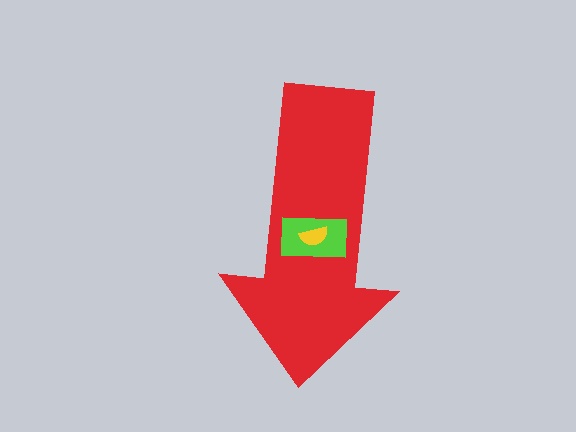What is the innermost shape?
The yellow semicircle.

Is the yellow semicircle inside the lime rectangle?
Yes.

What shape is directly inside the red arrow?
The lime rectangle.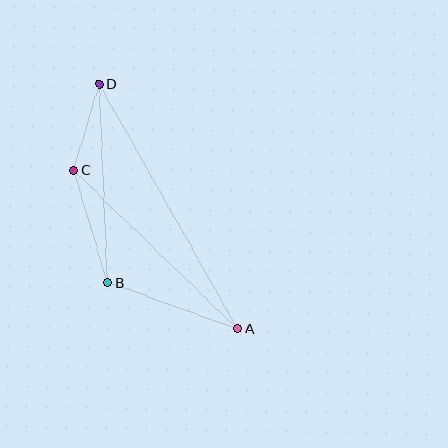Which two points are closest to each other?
Points C and D are closest to each other.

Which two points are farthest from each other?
Points A and D are farthest from each other.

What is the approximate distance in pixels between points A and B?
The distance between A and B is approximately 138 pixels.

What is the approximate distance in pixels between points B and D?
The distance between B and D is approximately 199 pixels.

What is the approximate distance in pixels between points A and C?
The distance between A and C is approximately 228 pixels.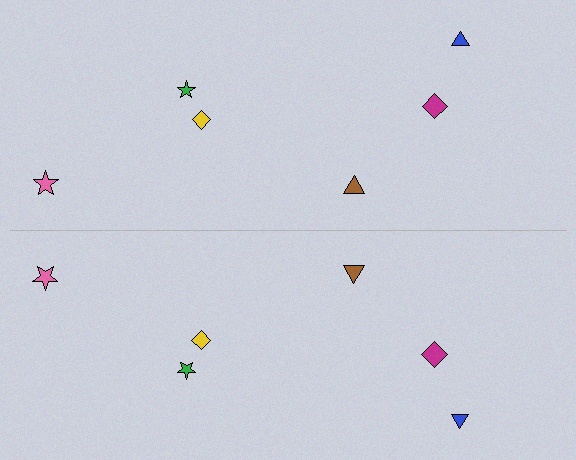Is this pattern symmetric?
Yes, this pattern has bilateral (reflection) symmetry.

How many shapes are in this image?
There are 12 shapes in this image.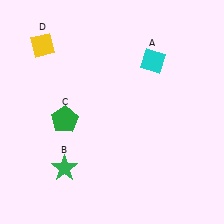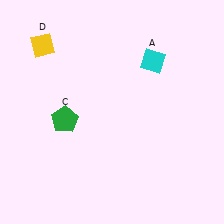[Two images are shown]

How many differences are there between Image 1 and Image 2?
There is 1 difference between the two images.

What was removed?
The green star (B) was removed in Image 2.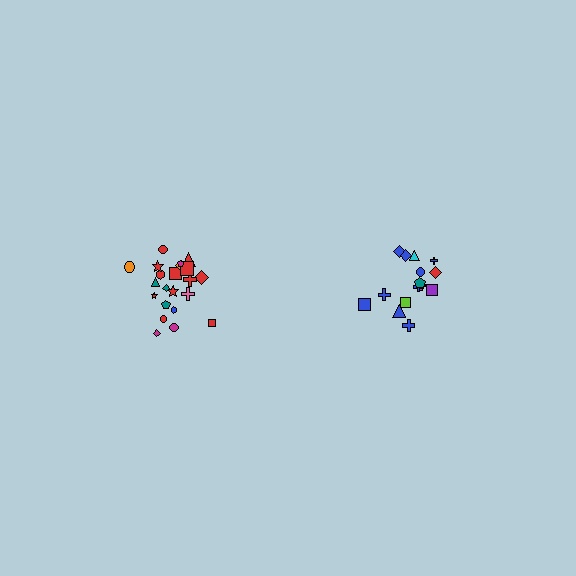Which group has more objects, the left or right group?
The left group.